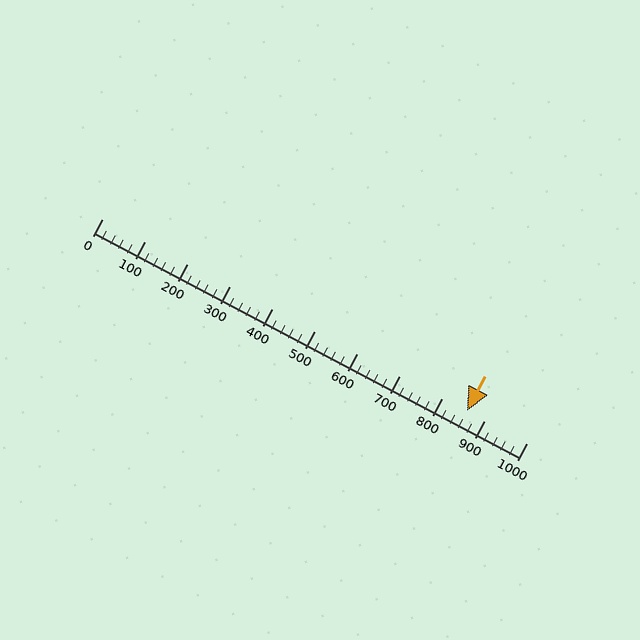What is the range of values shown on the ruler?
The ruler shows values from 0 to 1000.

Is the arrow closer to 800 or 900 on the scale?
The arrow is closer to 900.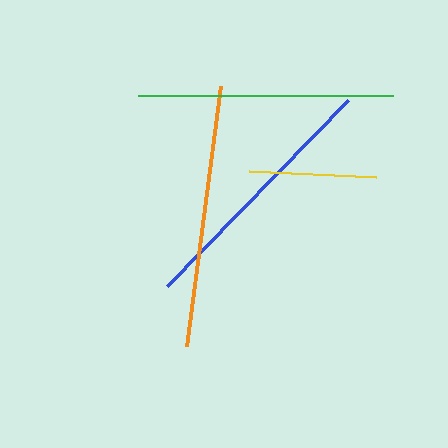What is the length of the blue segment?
The blue segment is approximately 260 pixels long.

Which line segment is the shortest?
The yellow line is the shortest at approximately 127 pixels.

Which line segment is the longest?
The orange line is the longest at approximately 263 pixels.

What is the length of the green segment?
The green segment is approximately 255 pixels long.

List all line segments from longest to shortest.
From longest to shortest: orange, blue, green, yellow.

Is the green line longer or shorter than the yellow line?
The green line is longer than the yellow line.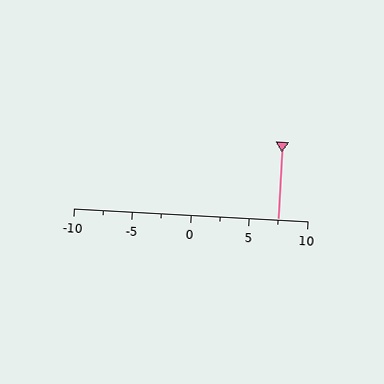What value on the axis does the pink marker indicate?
The marker indicates approximately 7.5.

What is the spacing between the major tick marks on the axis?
The major ticks are spaced 5 apart.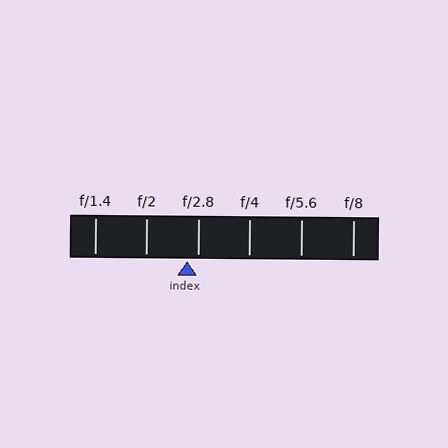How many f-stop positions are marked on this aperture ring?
There are 6 f-stop positions marked.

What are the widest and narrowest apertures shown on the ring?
The widest aperture shown is f/1.4 and the narrowest is f/8.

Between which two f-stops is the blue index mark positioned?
The index mark is between f/2 and f/2.8.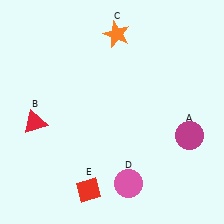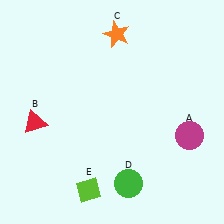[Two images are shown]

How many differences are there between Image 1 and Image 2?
There are 2 differences between the two images.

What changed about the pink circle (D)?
In Image 1, D is pink. In Image 2, it changed to green.